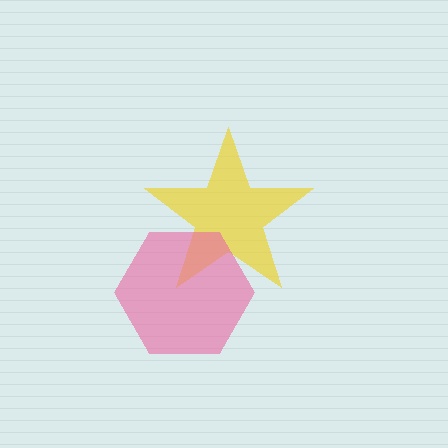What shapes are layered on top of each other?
The layered shapes are: a yellow star, a pink hexagon.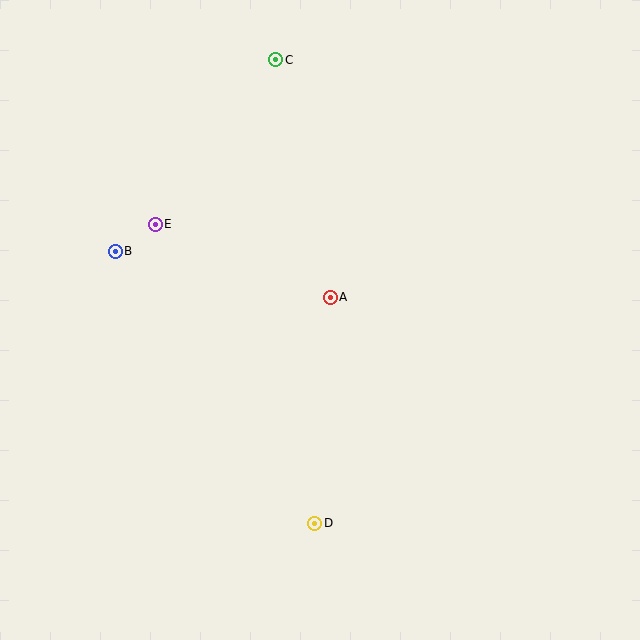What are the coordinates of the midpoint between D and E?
The midpoint between D and E is at (235, 374).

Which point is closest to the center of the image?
Point A at (330, 297) is closest to the center.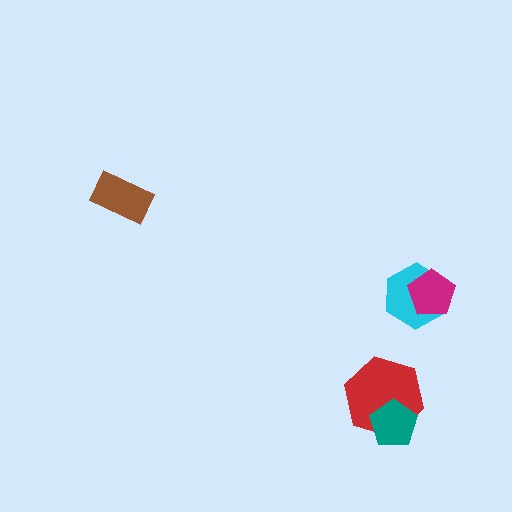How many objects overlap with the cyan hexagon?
1 object overlaps with the cyan hexagon.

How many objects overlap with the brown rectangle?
0 objects overlap with the brown rectangle.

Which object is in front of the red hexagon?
The teal pentagon is in front of the red hexagon.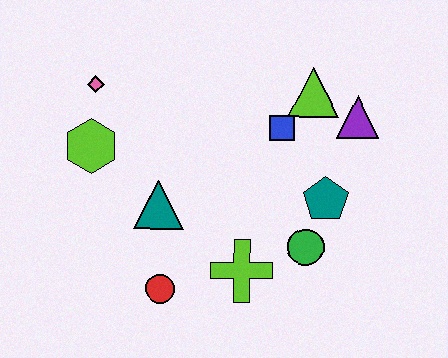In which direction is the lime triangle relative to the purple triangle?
The lime triangle is to the left of the purple triangle.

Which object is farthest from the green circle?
The pink diamond is farthest from the green circle.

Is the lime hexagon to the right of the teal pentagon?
No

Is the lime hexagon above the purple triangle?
No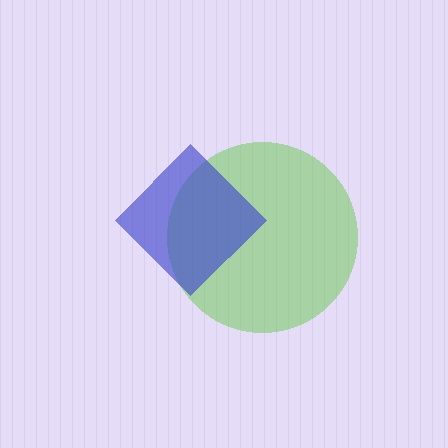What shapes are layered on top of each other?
The layered shapes are: a lime circle, a blue diamond.